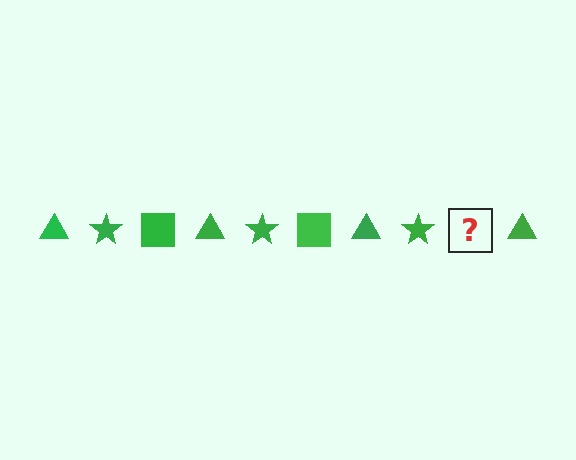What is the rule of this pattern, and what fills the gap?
The rule is that the pattern cycles through triangle, star, square shapes in green. The gap should be filled with a green square.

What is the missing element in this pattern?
The missing element is a green square.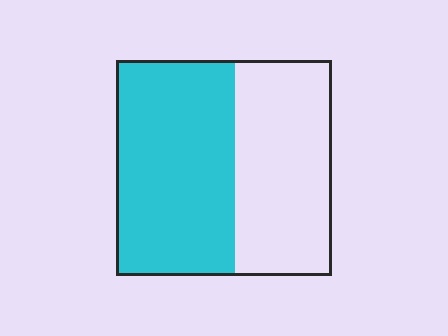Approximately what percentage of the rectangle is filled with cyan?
Approximately 55%.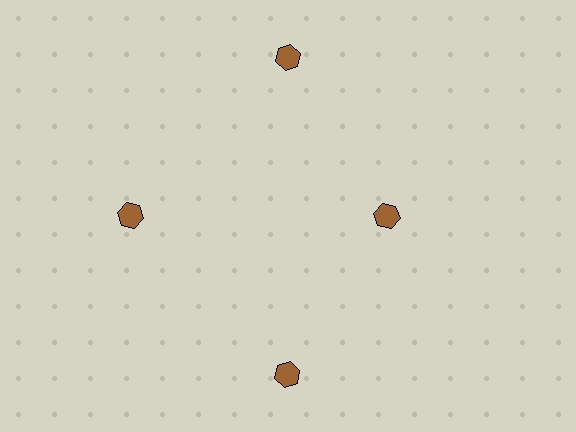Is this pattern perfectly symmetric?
No. The 4 brown hexagons are arranged in a ring, but one element near the 3 o'clock position is pulled inward toward the center, breaking the 4-fold rotational symmetry.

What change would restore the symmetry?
The symmetry would be restored by moving it outward, back onto the ring so that all 4 hexagons sit at equal angles and equal distance from the center.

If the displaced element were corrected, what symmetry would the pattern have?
It would have 4-fold rotational symmetry — the pattern would map onto itself every 90 degrees.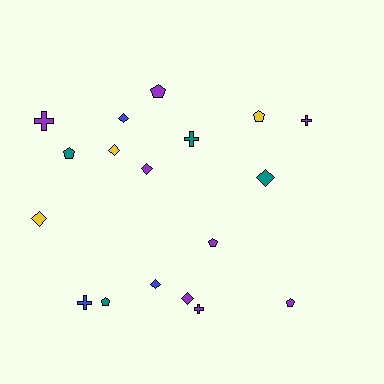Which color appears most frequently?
Purple, with 8 objects.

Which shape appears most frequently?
Diamond, with 7 objects.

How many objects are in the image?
There are 18 objects.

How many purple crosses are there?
There are 3 purple crosses.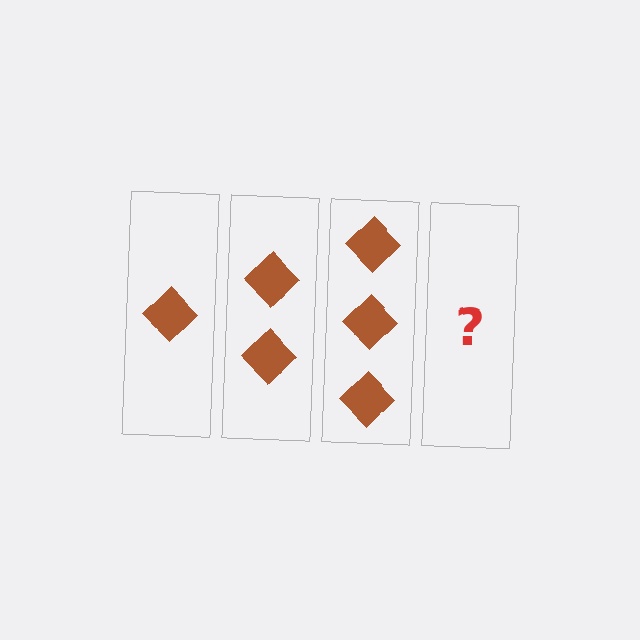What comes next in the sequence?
The next element should be 4 diamonds.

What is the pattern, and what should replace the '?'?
The pattern is that each step adds one more diamond. The '?' should be 4 diamonds.